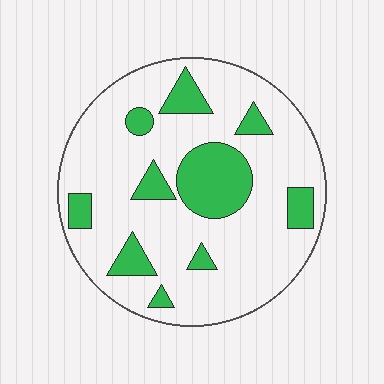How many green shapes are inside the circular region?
10.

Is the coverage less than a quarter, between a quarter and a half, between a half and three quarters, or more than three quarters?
Less than a quarter.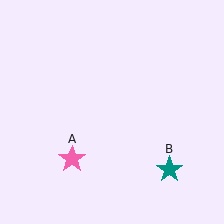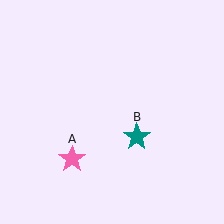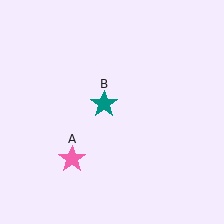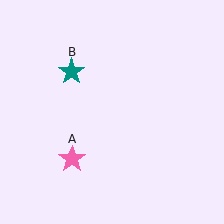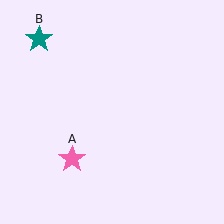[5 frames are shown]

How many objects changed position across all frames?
1 object changed position: teal star (object B).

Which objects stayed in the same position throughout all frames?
Pink star (object A) remained stationary.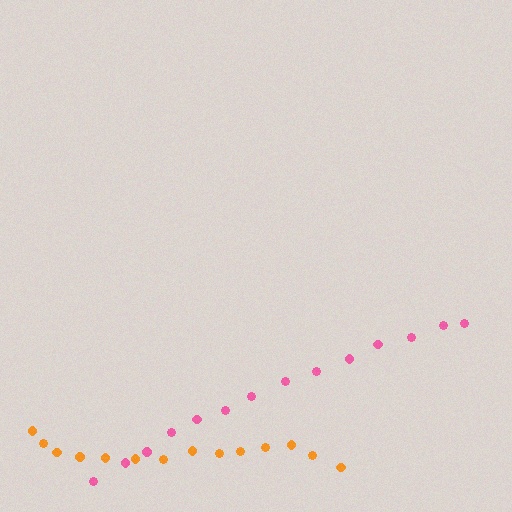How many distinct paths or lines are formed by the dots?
There are 2 distinct paths.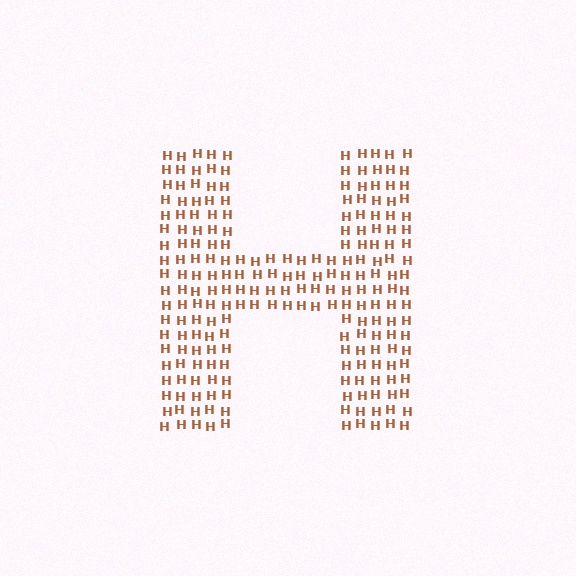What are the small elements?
The small elements are letter H's.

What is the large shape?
The large shape is the letter H.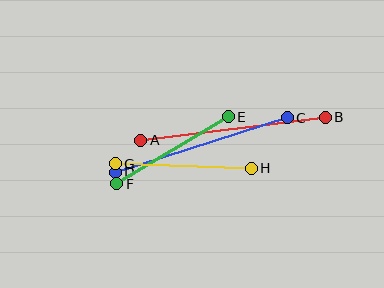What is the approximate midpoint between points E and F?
The midpoint is at approximately (173, 150) pixels.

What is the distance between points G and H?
The distance is approximately 136 pixels.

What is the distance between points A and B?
The distance is approximately 186 pixels.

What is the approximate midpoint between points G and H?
The midpoint is at approximately (183, 166) pixels.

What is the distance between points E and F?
The distance is approximately 130 pixels.